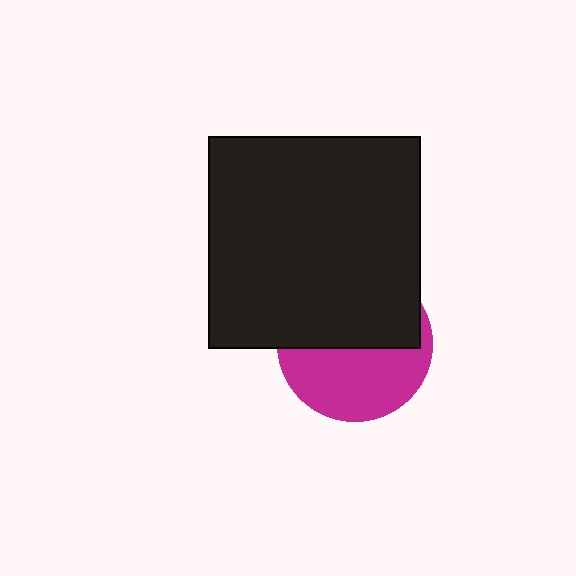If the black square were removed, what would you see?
You would see the complete magenta circle.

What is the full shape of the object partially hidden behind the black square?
The partially hidden object is a magenta circle.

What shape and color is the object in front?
The object in front is a black square.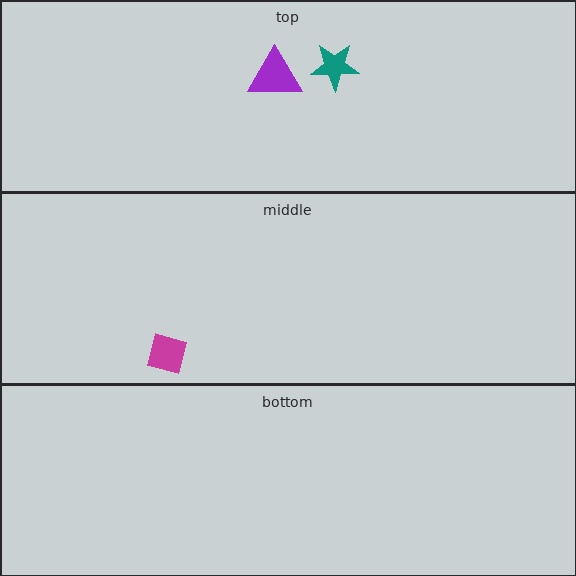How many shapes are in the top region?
2.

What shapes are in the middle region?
The magenta square.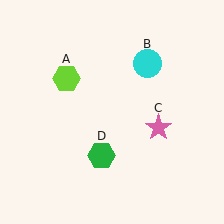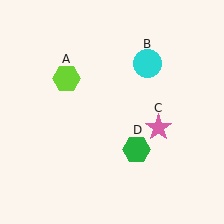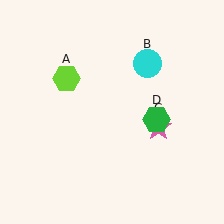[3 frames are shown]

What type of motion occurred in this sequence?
The green hexagon (object D) rotated counterclockwise around the center of the scene.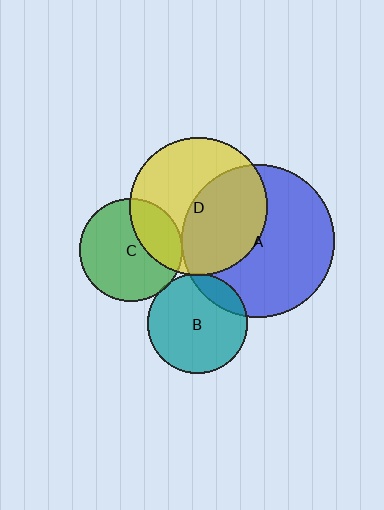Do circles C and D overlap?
Yes.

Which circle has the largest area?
Circle A (blue).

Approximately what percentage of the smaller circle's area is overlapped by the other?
Approximately 30%.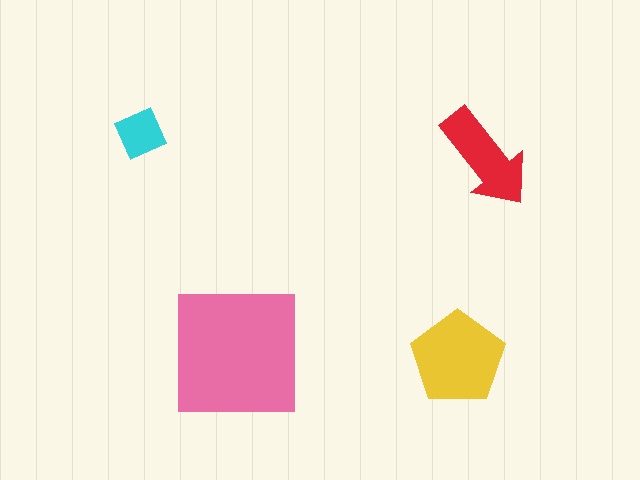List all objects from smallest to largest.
The cyan diamond, the red arrow, the yellow pentagon, the pink square.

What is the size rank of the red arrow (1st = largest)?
3rd.